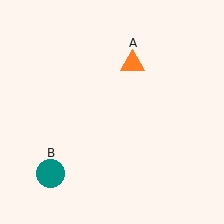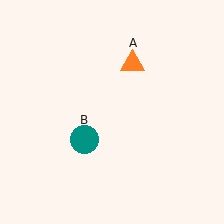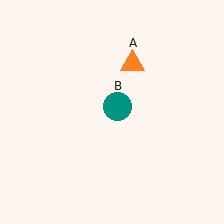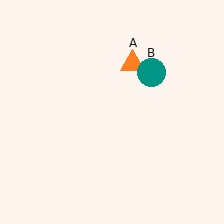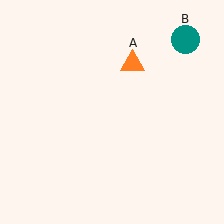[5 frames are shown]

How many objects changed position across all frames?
1 object changed position: teal circle (object B).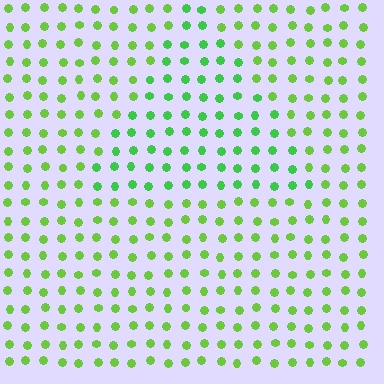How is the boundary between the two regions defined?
The boundary is defined purely by a slight shift in hue (about 26 degrees). Spacing, size, and orientation are identical on both sides.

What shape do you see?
I see a triangle.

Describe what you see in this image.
The image is filled with small lime elements in a uniform arrangement. A triangle-shaped region is visible where the elements are tinted to a slightly different hue, forming a subtle color boundary.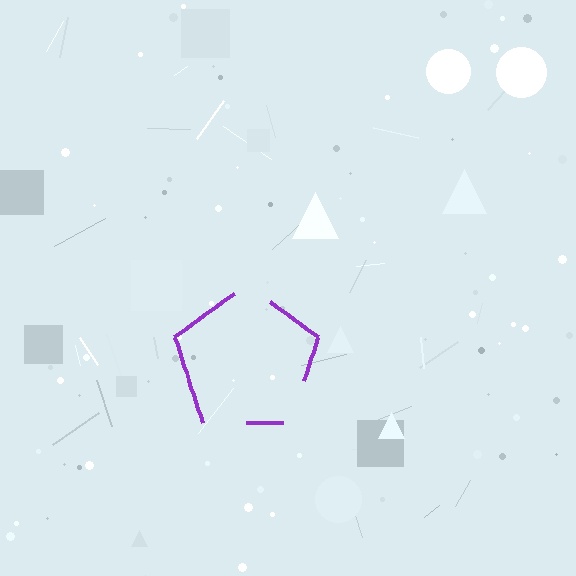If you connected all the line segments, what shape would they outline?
They would outline a pentagon.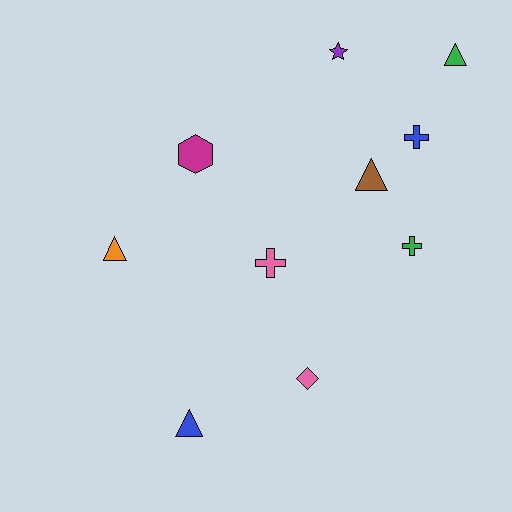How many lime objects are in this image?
There are no lime objects.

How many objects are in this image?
There are 10 objects.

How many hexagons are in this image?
There is 1 hexagon.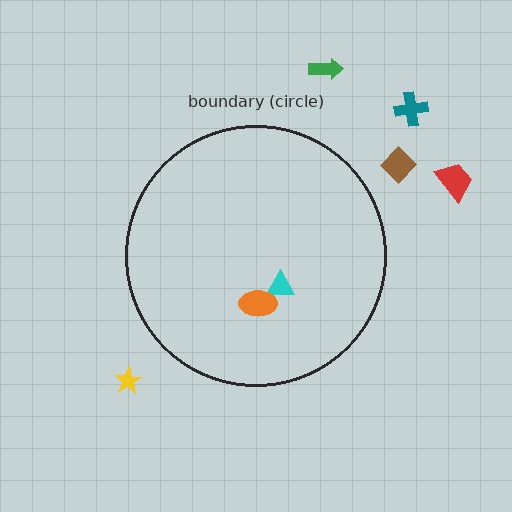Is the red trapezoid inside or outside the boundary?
Outside.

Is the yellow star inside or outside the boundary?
Outside.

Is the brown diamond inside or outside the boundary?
Outside.